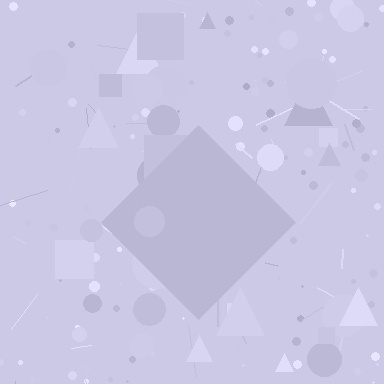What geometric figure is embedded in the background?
A diamond is embedded in the background.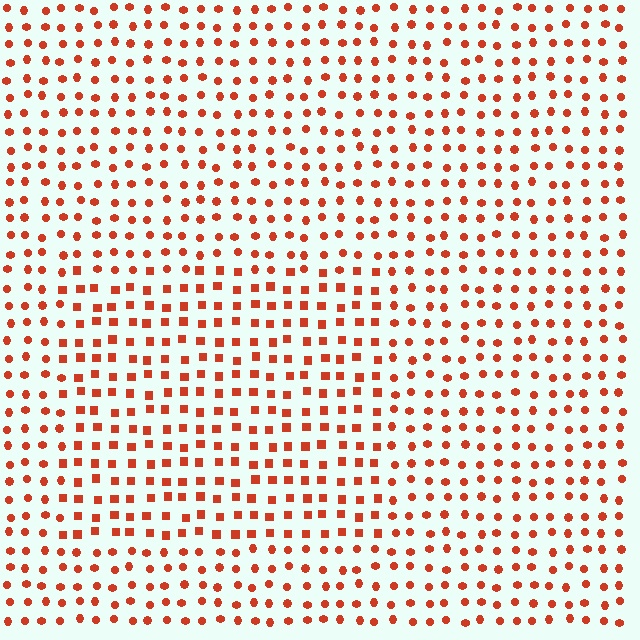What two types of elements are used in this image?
The image uses squares inside the rectangle region and circles outside it.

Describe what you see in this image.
The image is filled with small red elements arranged in a uniform grid. A rectangle-shaped region contains squares, while the surrounding area contains circles. The boundary is defined purely by the change in element shape.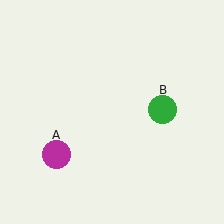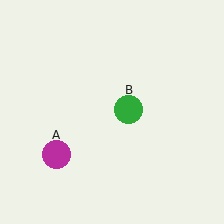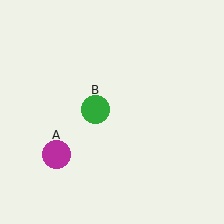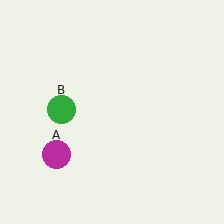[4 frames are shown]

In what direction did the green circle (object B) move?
The green circle (object B) moved left.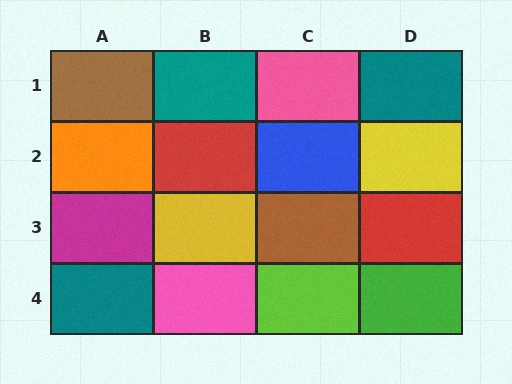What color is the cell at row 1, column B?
Teal.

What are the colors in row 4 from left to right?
Teal, pink, lime, green.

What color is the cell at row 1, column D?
Teal.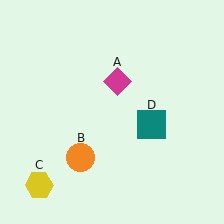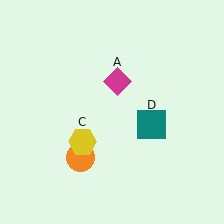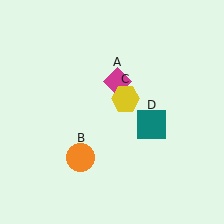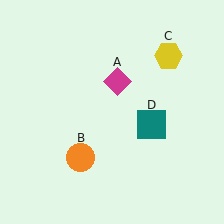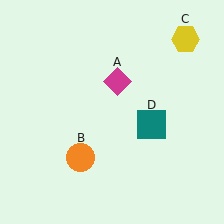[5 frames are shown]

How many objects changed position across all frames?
1 object changed position: yellow hexagon (object C).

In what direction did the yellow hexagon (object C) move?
The yellow hexagon (object C) moved up and to the right.